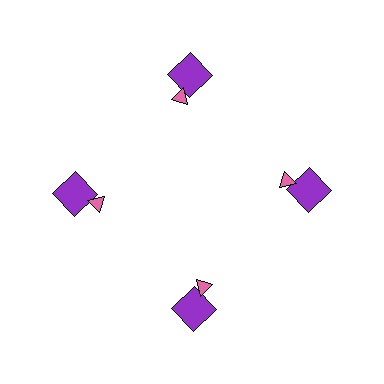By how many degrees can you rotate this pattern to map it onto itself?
The pattern maps onto itself every 90 degrees of rotation.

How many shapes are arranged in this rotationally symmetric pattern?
There are 8 shapes, arranged in 4 groups of 2.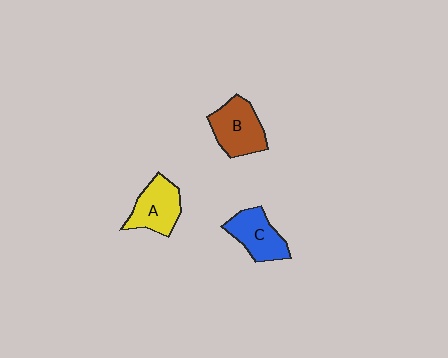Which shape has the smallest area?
Shape C (blue).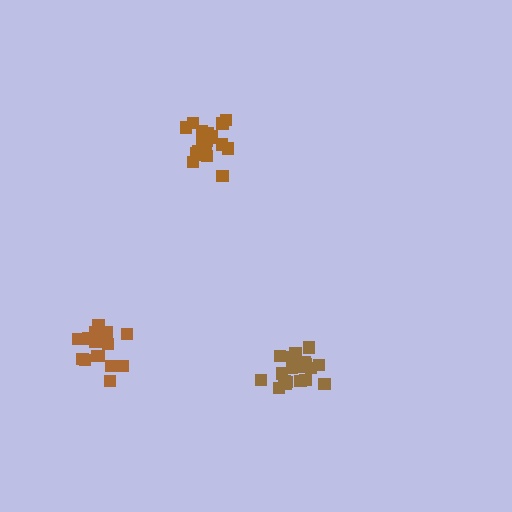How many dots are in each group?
Group 1: 16 dots, Group 2: 21 dots, Group 3: 21 dots (58 total).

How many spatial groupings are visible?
There are 3 spatial groupings.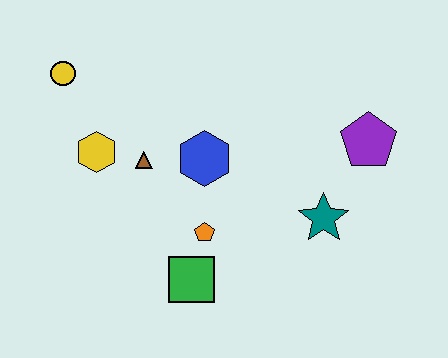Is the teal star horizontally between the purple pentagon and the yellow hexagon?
Yes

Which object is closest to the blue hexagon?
The brown triangle is closest to the blue hexagon.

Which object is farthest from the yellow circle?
The purple pentagon is farthest from the yellow circle.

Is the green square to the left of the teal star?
Yes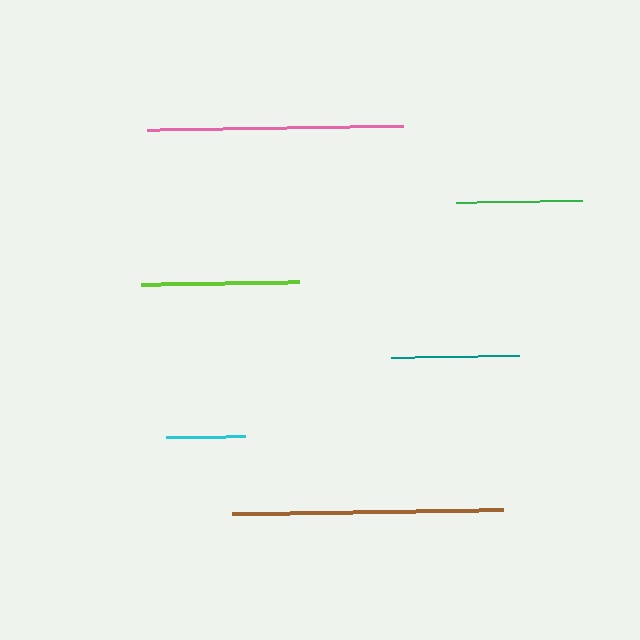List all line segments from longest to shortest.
From longest to shortest: brown, pink, lime, teal, green, cyan.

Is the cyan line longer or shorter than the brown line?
The brown line is longer than the cyan line.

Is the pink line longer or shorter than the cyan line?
The pink line is longer than the cyan line.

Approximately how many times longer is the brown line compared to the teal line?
The brown line is approximately 2.1 times the length of the teal line.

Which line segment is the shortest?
The cyan line is the shortest at approximately 80 pixels.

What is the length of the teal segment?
The teal segment is approximately 128 pixels long.